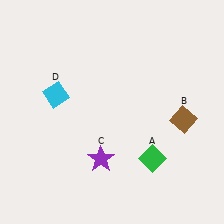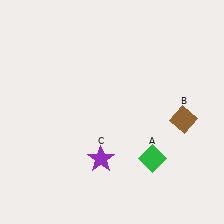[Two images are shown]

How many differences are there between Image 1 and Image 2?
There is 1 difference between the two images.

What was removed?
The cyan diamond (D) was removed in Image 2.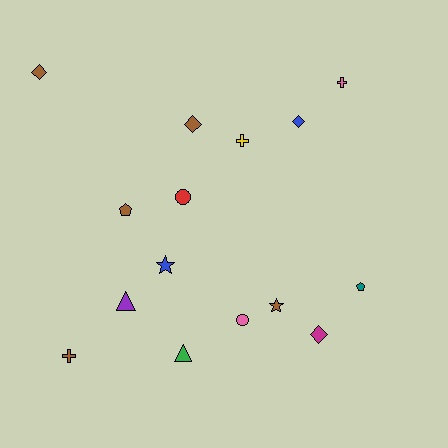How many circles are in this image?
There are 2 circles.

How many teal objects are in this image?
There is 1 teal object.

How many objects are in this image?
There are 15 objects.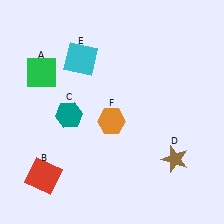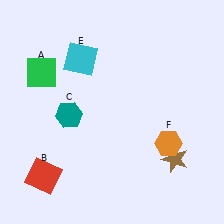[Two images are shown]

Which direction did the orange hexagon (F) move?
The orange hexagon (F) moved right.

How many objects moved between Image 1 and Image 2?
1 object moved between the two images.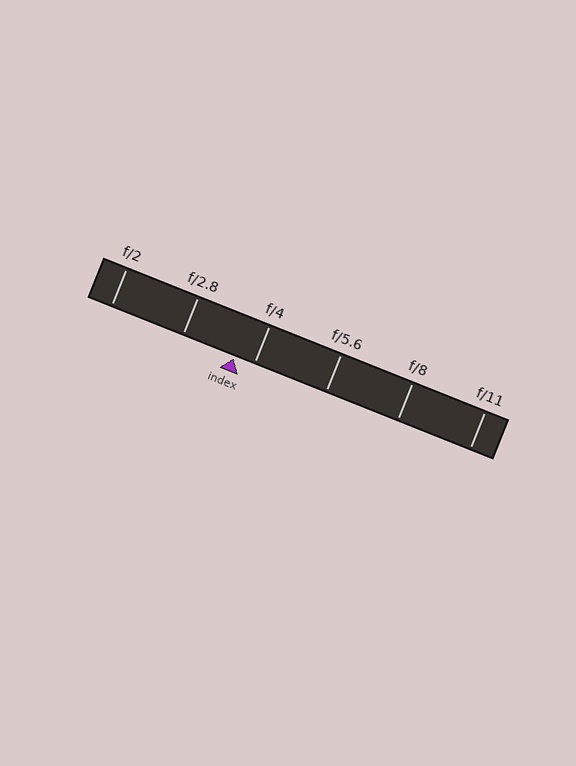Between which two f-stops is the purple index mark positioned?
The index mark is between f/2.8 and f/4.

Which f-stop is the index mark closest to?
The index mark is closest to f/4.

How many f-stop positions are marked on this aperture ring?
There are 6 f-stop positions marked.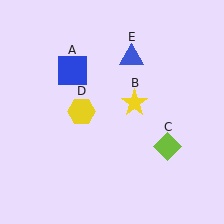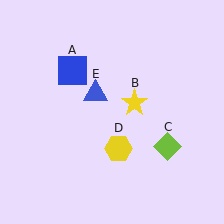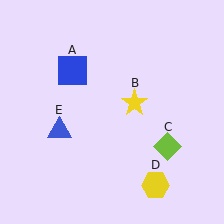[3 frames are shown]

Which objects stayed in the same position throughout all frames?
Blue square (object A) and yellow star (object B) and lime diamond (object C) remained stationary.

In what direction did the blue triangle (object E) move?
The blue triangle (object E) moved down and to the left.